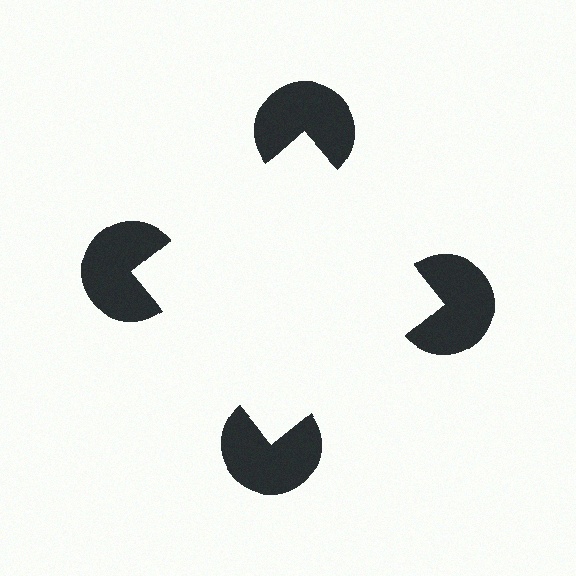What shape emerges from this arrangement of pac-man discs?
An illusory square — its edges are inferred from the aligned wedge cuts in the pac-man discs, not physically drawn.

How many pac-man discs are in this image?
There are 4 — one at each vertex of the illusory square.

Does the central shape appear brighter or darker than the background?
It typically appears slightly brighter than the background, even though no actual brightness change is drawn.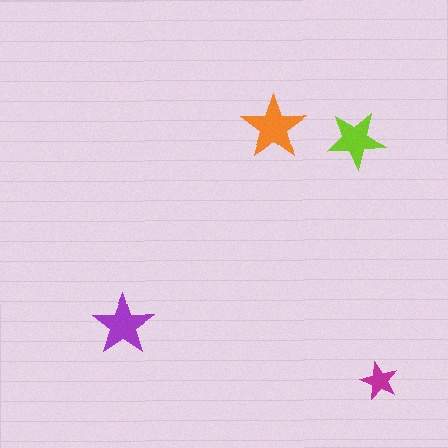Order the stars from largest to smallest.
the orange one, the purple one, the lime one, the magenta one.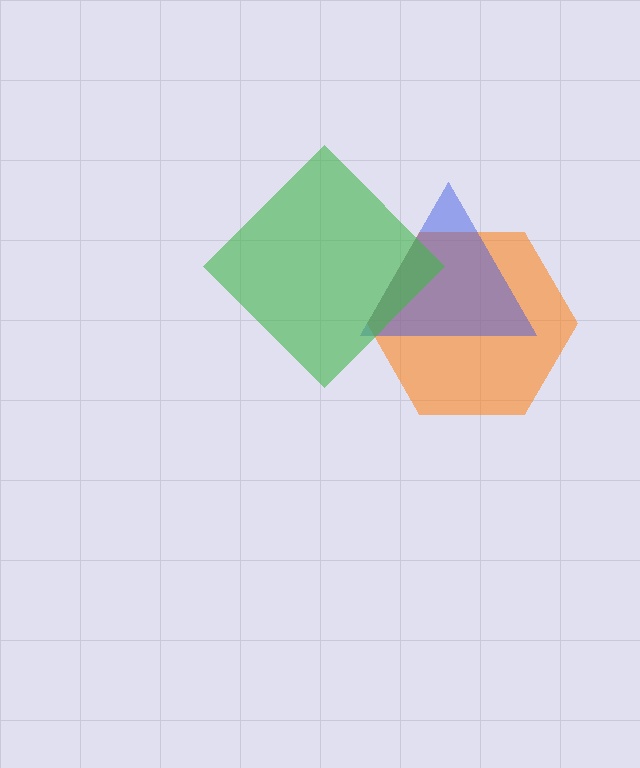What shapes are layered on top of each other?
The layered shapes are: an orange hexagon, a blue triangle, a green diamond.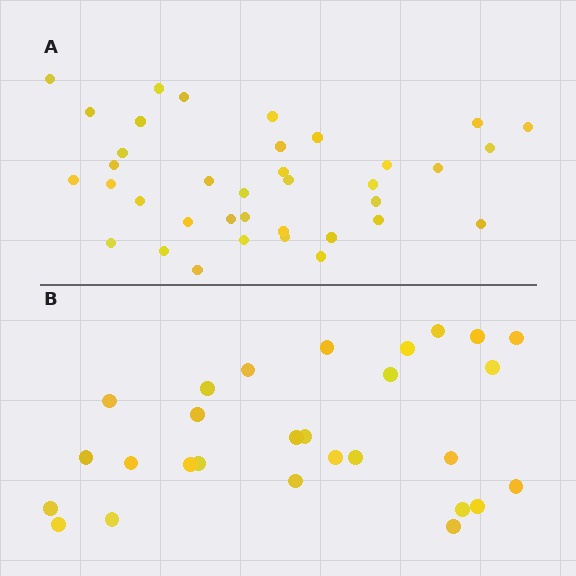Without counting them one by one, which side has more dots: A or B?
Region A (the top region) has more dots.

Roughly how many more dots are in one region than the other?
Region A has roughly 8 or so more dots than region B.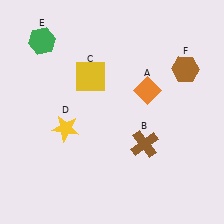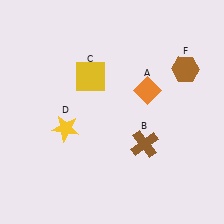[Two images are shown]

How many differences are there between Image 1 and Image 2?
There is 1 difference between the two images.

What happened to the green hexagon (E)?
The green hexagon (E) was removed in Image 2. It was in the top-left area of Image 1.